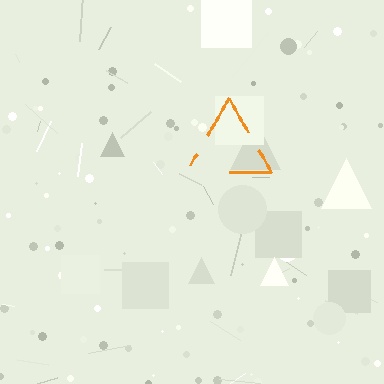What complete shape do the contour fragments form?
The contour fragments form a triangle.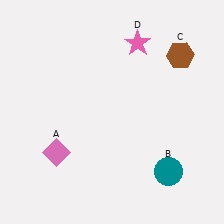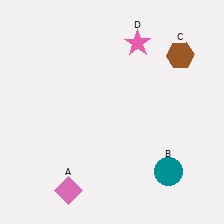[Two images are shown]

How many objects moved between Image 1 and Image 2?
1 object moved between the two images.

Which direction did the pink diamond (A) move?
The pink diamond (A) moved down.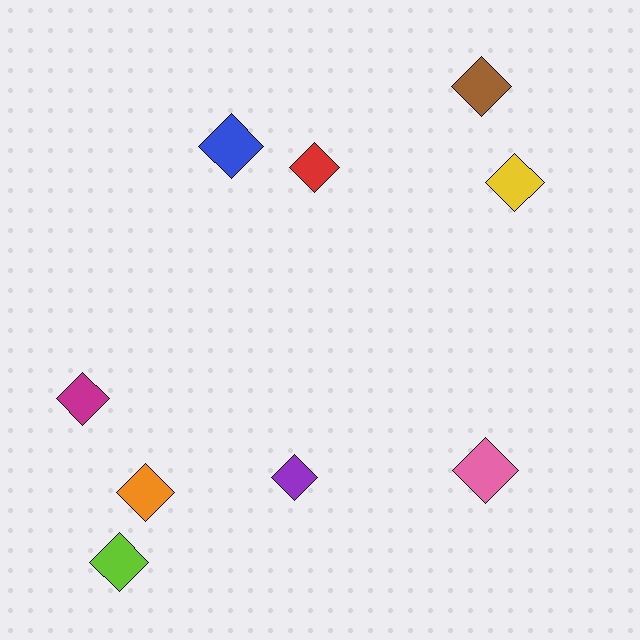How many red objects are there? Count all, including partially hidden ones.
There is 1 red object.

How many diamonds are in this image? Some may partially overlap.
There are 9 diamonds.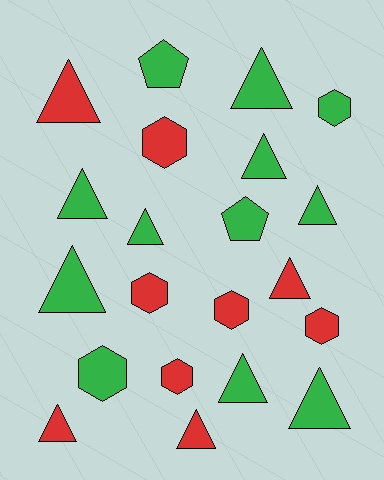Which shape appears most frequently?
Triangle, with 12 objects.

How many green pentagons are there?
There are 2 green pentagons.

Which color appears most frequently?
Green, with 12 objects.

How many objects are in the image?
There are 21 objects.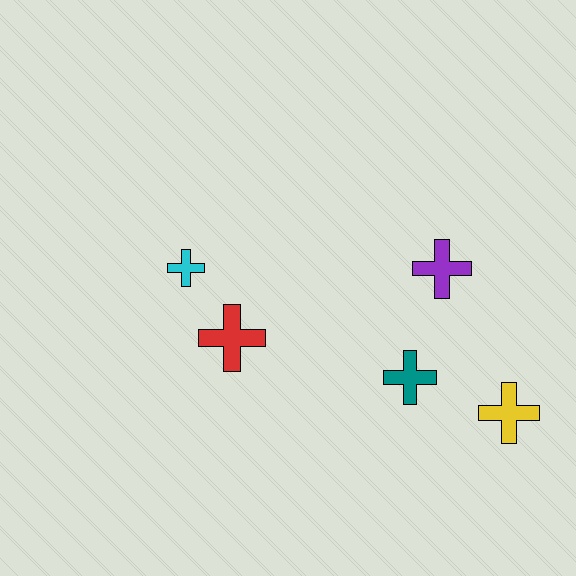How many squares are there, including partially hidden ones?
There are no squares.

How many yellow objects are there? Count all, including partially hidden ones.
There is 1 yellow object.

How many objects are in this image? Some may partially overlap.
There are 5 objects.